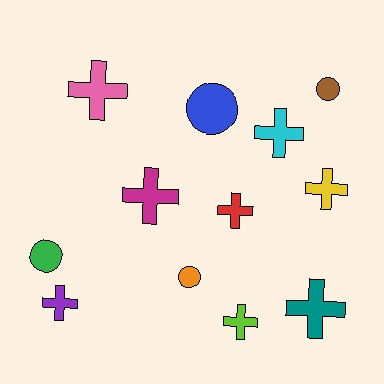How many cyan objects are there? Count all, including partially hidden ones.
There is 1 cyan object.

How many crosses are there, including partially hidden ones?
There are 8 crosses.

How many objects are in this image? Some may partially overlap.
There are 12 objects.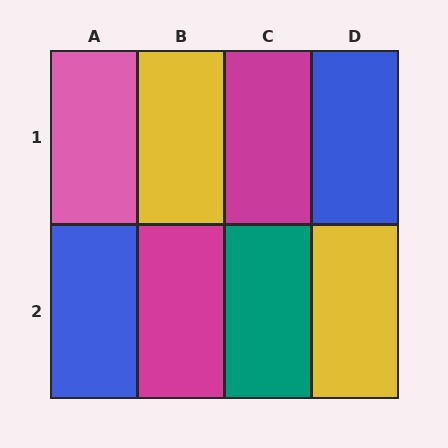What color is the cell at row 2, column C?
Teal.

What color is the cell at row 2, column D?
Yellow.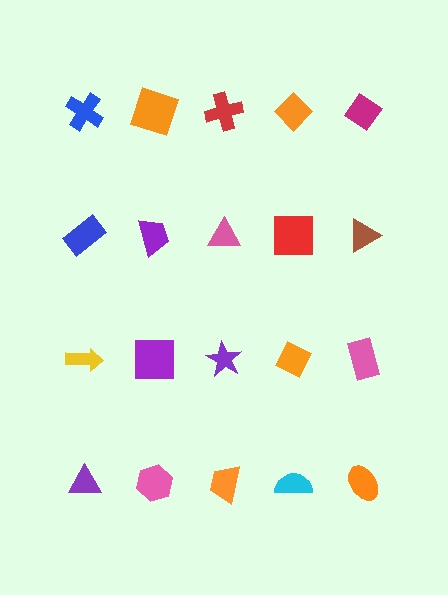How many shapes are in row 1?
5 shapes.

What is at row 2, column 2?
A purple trapezoid.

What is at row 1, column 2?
An orange square.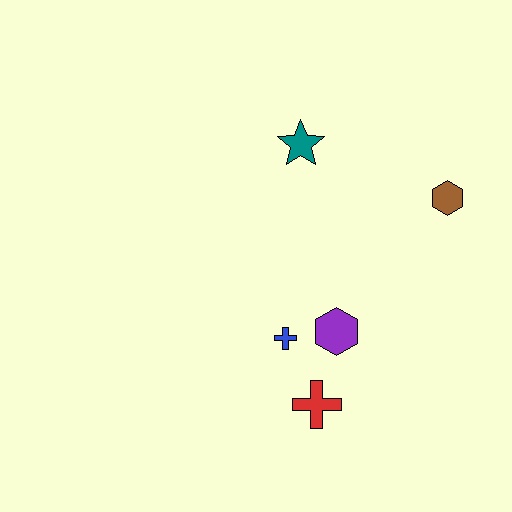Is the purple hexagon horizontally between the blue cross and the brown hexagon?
Yes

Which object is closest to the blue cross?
The purple hexagon is closest to the blue cross.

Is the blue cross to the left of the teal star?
Yes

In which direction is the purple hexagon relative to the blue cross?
The purple hexagon is to the right of the blue cross.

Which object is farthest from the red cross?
The teal star is farthest from the red cross.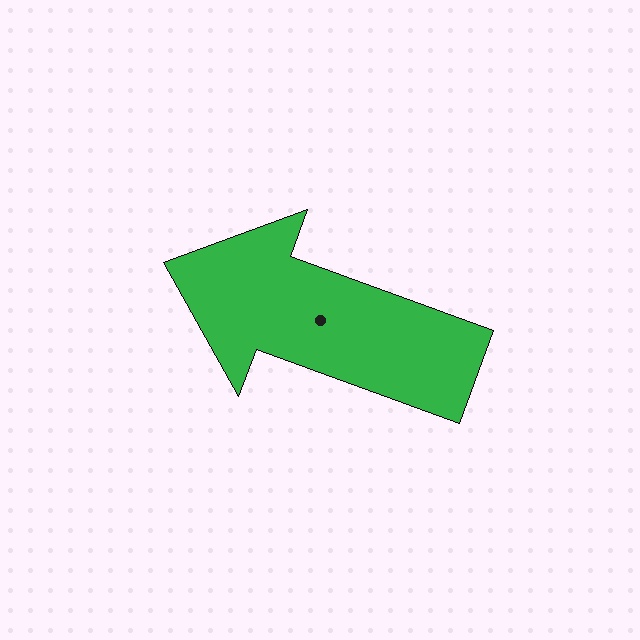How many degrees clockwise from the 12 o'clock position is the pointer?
Approximately 290 degrees.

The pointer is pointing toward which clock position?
Roughly 10 o'clock.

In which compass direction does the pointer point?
West.